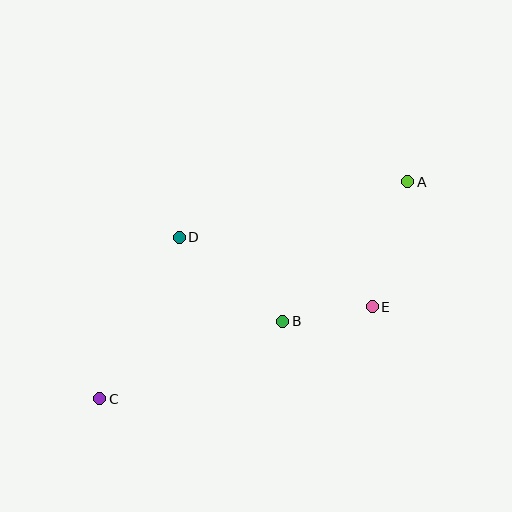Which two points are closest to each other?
Points B and E are closest to each other.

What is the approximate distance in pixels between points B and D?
The distance between B and D is approximately 133 pixels.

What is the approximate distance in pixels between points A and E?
The distance between A and E is approximately 130 pixels.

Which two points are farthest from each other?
Points A and C are farthest from each other.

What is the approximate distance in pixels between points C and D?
The distance between C and D is approximately 180 pixels.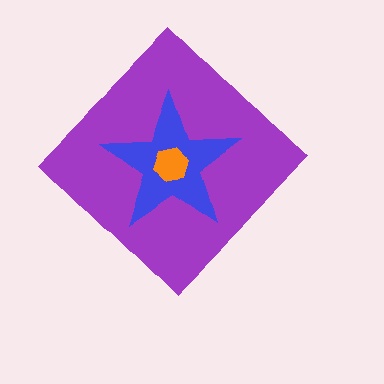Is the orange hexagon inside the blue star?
Yes.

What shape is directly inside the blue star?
The orange hexagon.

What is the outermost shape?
The purple diamond.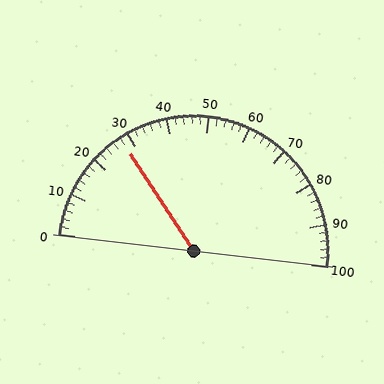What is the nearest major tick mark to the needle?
The nearest major tick mark is 30.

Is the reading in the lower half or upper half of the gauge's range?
The reading is in the lower half of the range (0 to 100).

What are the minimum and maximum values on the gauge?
The gauge ranges from 0 to 100.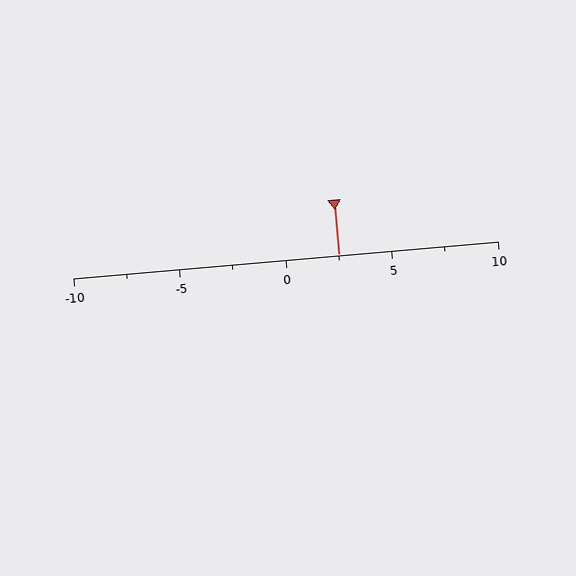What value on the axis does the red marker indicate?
The marker indicates approximately 2.5.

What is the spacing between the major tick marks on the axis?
The major ticks are spaced 5 apart.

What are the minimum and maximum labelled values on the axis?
The axis runs from -10 to 10.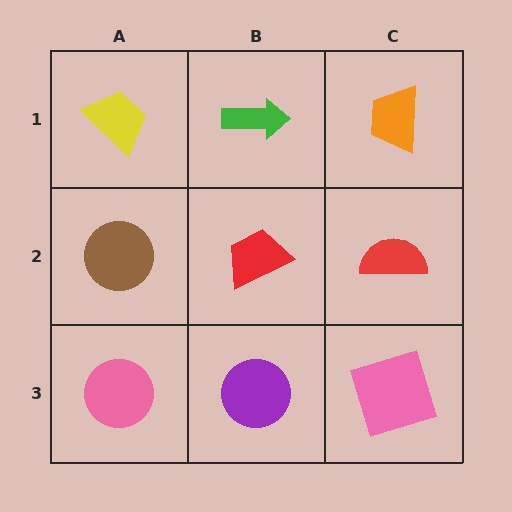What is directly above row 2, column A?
A yellow trapezoid.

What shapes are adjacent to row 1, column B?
A red trapezoid (row 2, column B), a yellow trapezoid (row 1, column A), an orange trapezoid (row 1, column C).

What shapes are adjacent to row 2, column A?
A yellow trapezoid (row 1, column A), a pink circle (row 3, column A), a red trapezoid (row 2, column B).